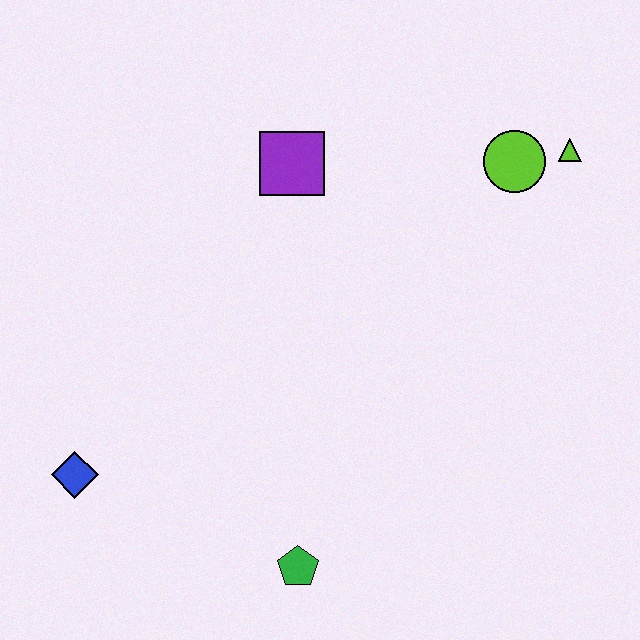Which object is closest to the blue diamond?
The green pentagon is closest to the blue diamond.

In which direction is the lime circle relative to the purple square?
The lime circle is to the right of the purple square.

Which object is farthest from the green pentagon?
The lime triangle is farthest from the green pentagon.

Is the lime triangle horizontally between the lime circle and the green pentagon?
No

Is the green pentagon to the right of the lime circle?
No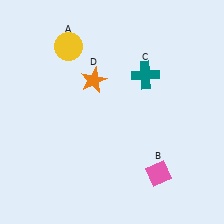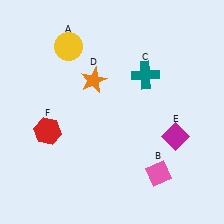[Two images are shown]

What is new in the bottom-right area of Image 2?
A magenta diamond (E) was added in the bottom-right area of Image 2.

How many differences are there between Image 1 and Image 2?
There are 2 differences between the two images.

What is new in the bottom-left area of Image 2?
A red hexagon (F) was added in the bottom-left area of Image 2.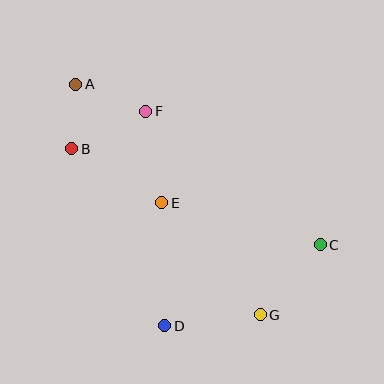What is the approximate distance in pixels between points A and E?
The distance between A and E is approximately 146 pixels.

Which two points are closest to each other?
Points A and B are closest to each other.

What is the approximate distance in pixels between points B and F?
The distance between B and F is approximately 83 pixels.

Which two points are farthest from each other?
Points A and G are farthest from each other.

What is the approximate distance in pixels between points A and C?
The distance between A and C is approximately 293 pixels.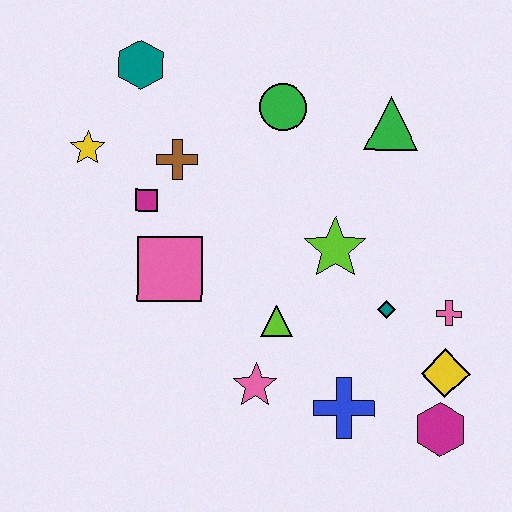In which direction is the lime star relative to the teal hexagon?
The lime star is to the right of the teal hexagon.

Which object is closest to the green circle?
The green triangle is closest to the green circle.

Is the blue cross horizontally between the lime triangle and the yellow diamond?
Yes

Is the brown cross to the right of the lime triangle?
No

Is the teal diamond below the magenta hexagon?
No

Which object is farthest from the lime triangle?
The teal hexagon is farthest from the lime triangle.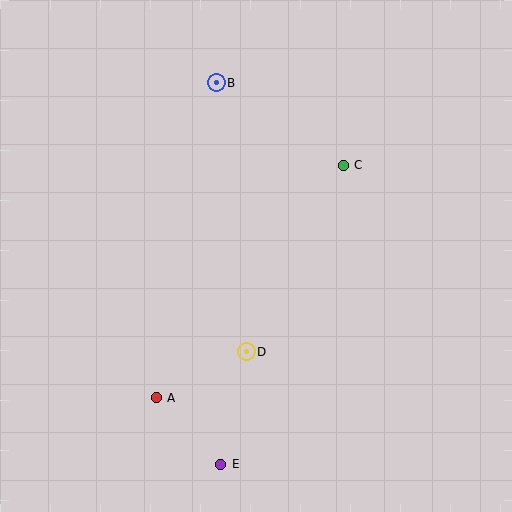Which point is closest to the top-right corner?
Point C is closest to the top-right corner.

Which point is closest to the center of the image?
Point D at (246, 352) is closest to the center.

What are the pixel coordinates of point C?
Point C is at (343, 165).